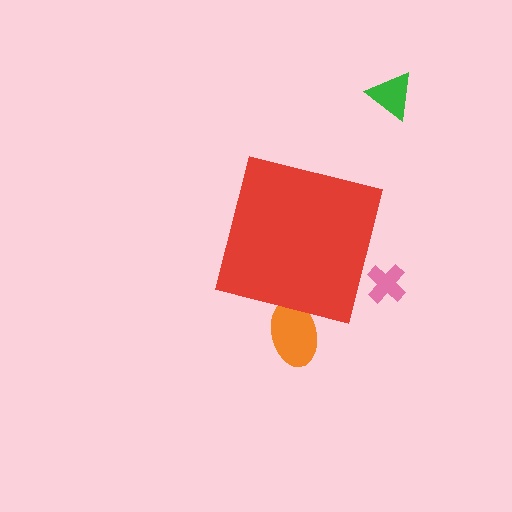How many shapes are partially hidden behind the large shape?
2 shapes are partially hidden.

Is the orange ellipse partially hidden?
Yes, the orange ellipse is partially hidden behind the red square.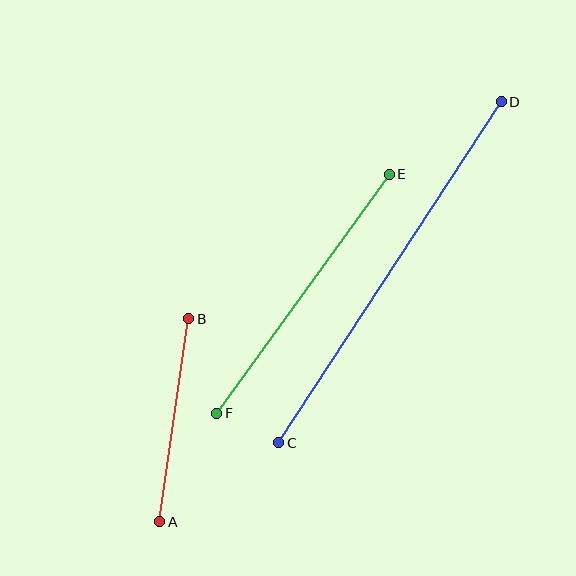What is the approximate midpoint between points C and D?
The midpoint is at approximately (390, 272) pixels.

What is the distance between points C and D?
The distance is approximately 407 pixels.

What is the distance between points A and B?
The distance is approximately 205 pixels.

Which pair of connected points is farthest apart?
Points C and D are farthest apart.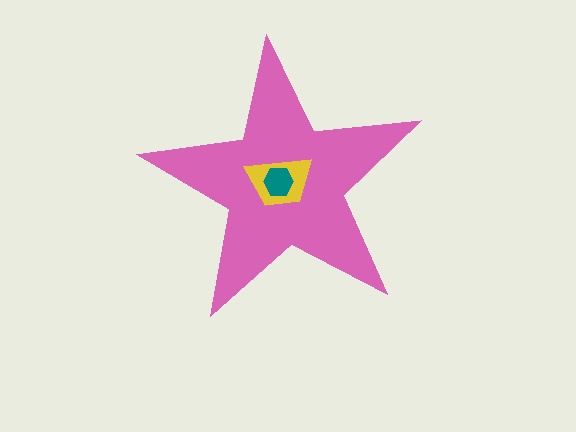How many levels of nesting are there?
3.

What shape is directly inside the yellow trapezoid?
The teal hexagon.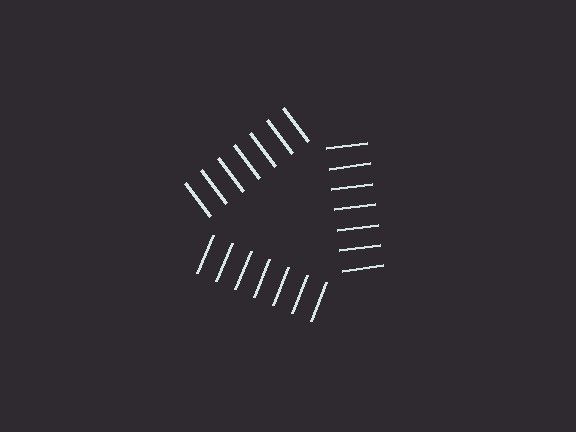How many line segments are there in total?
21 — 7 along each of the 3 edges.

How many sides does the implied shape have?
3 sides — the line-ends trace a triangle.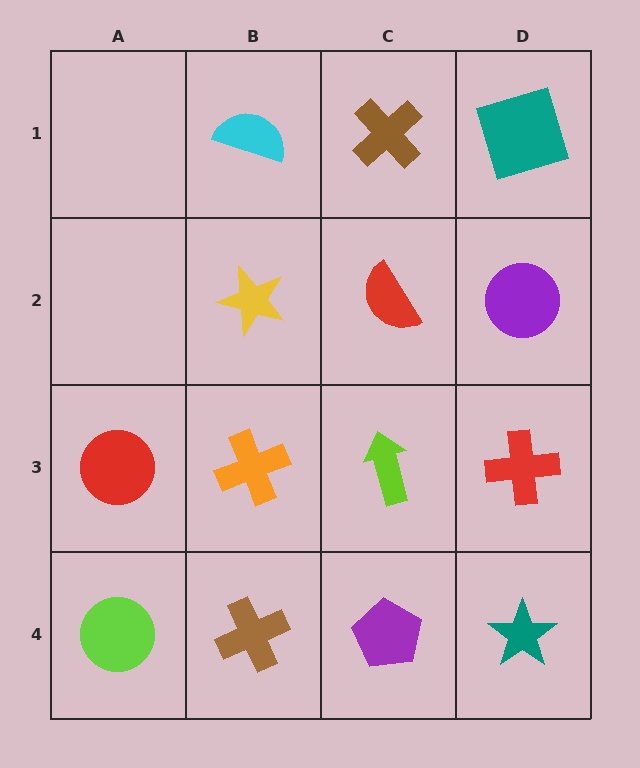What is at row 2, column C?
A red semicircle.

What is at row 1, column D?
A teal square.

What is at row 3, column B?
An orange cross.